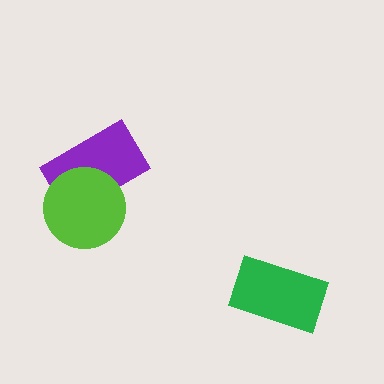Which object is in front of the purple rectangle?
The lime circle is in front of the purple rectangle.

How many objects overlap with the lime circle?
1 object overlaps with the lime circle.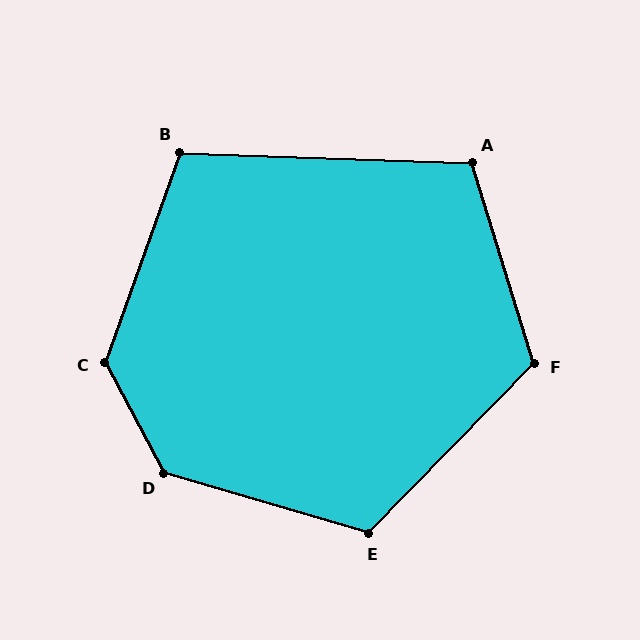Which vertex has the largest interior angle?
D, at approximately 134 degrees.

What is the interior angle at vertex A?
Approximately 109 degrees (obtuse).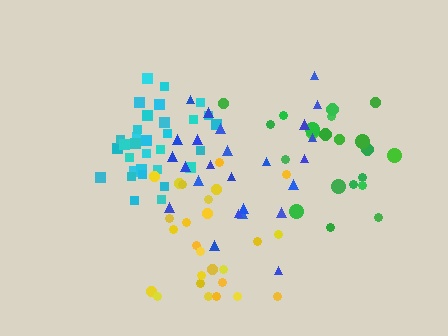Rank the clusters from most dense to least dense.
cyan, green, yellow, blue.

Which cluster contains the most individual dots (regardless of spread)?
Cyan (32).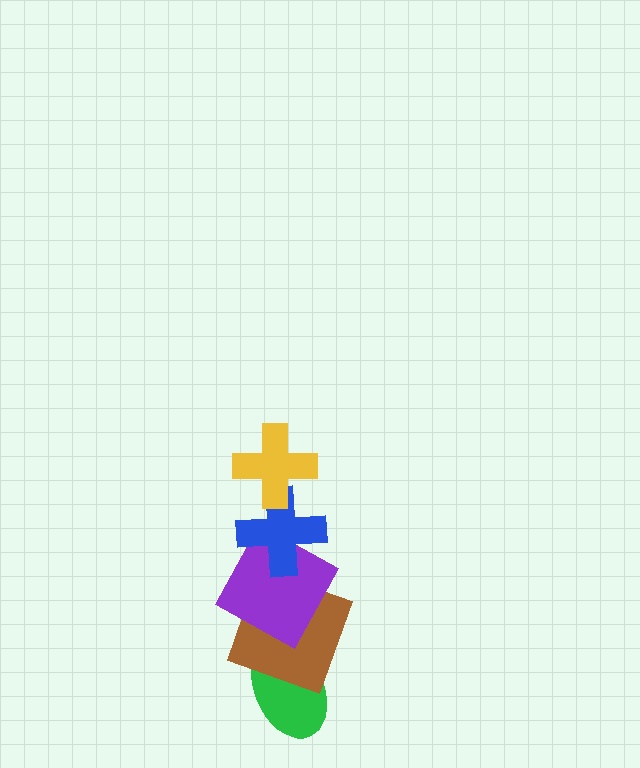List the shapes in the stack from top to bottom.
From top to bottom: the yellow cross, the blue cross, the purple square, the brown square, the green ellipse.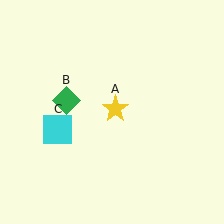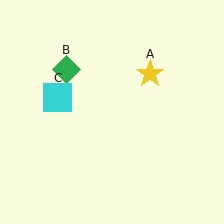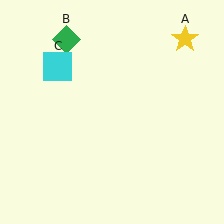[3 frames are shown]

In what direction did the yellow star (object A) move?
The yellow star (object A) moved up and to the right.